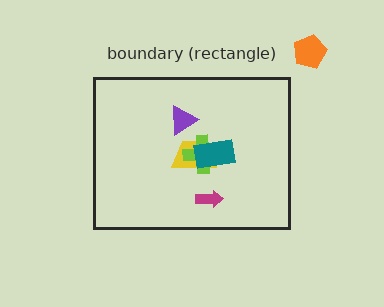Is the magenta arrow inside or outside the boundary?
Inside.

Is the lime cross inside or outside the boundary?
Inside.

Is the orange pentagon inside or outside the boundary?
Outside.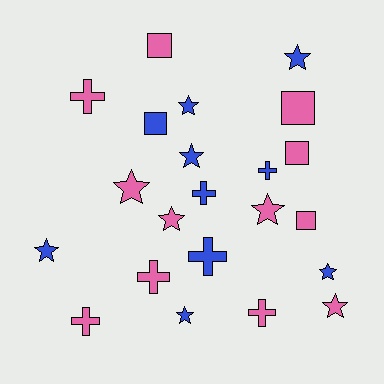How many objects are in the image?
There are 22 objects.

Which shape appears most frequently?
Star, with 10 objects.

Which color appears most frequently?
Pink, with 12 objects.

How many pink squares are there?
There are 4 pink squares.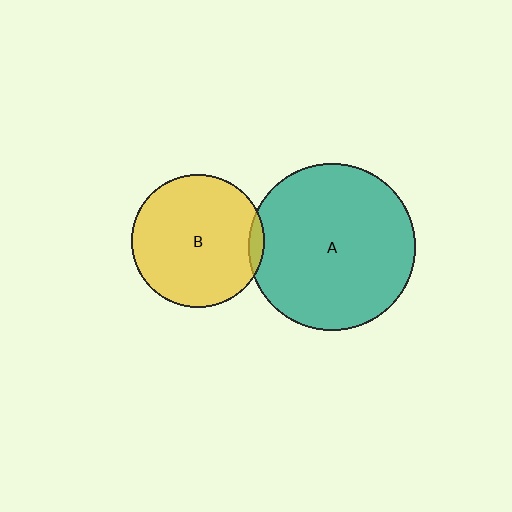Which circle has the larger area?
Circle A (teal).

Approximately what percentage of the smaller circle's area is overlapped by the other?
Approximately 5%.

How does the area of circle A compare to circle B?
Approximately 1.6 times.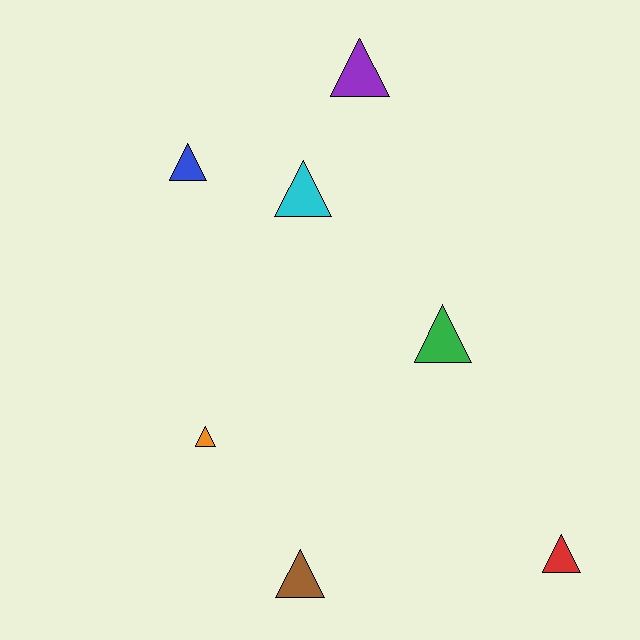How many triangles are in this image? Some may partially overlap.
There are 7 triangles.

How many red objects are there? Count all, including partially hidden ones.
There is 1 red object.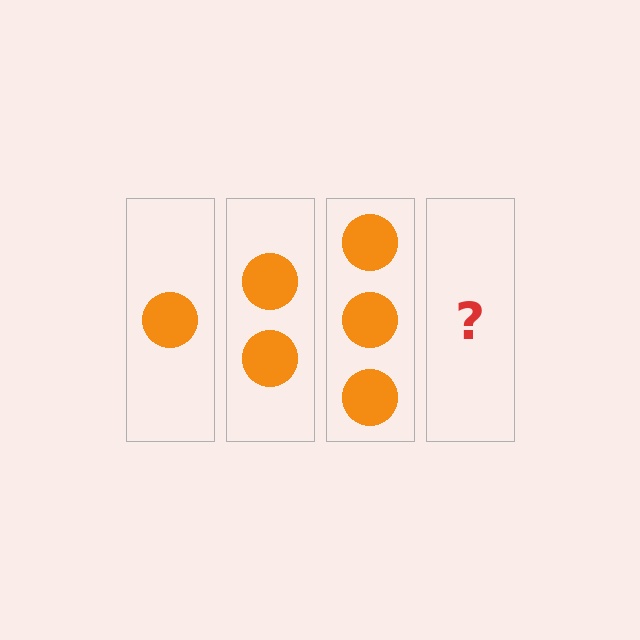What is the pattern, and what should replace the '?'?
The pattern is that each step adds one more circle. The '?' should be 4 circles.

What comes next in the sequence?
The next element should be 4 circles.